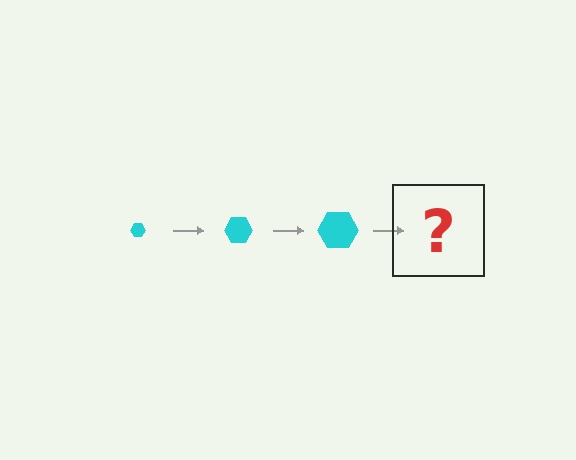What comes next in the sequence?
The next element should be a cyan hexagon, larger than the previous one.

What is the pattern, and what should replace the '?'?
The pattern is that the hexagon gets progressively larger each step. The '?' should be a cyan hexagon, larger than the previous one.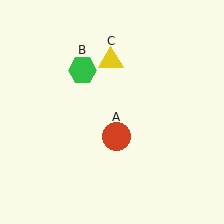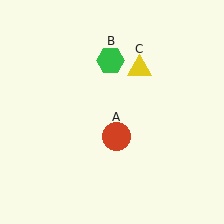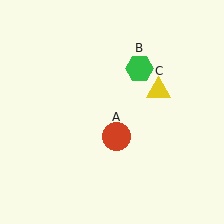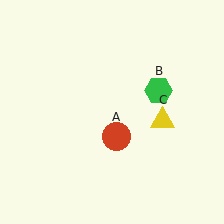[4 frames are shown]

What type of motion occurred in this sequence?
The green hexagon (object B), yellow triangle (object C) rotated clockwise around the center of the scene.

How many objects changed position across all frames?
2 objects changed position: green hexagon (object B), yellow triangle (object C).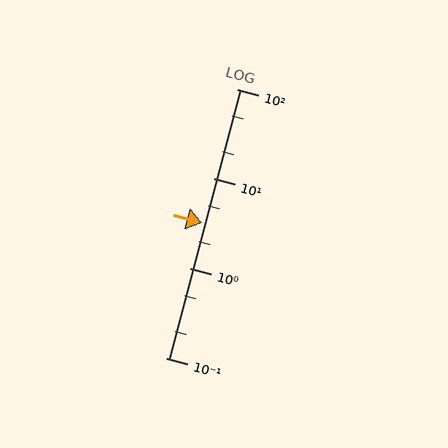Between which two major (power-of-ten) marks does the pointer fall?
The pointer is between 1 and 10.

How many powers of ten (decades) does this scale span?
The scale spans 3 decades, from 0.1 to 100.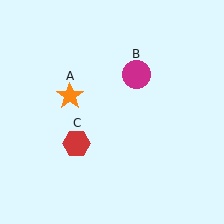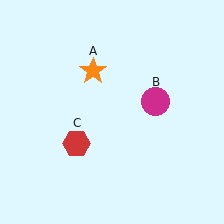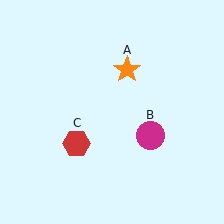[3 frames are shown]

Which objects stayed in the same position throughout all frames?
Red hexagon (object C) remained stationary.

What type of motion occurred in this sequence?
The orange star (object A), magenta circle (object B) rotated clockwise around the center of the scene.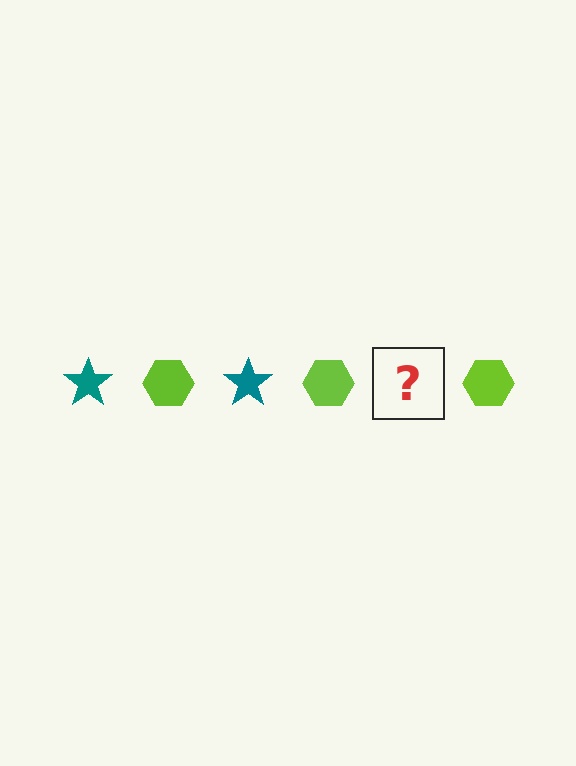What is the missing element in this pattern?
The missing element is a teal star.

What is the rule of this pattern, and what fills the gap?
The rule is that the pattern alternates between teal star and lime hexagon. The gap should be filled with a teal star.